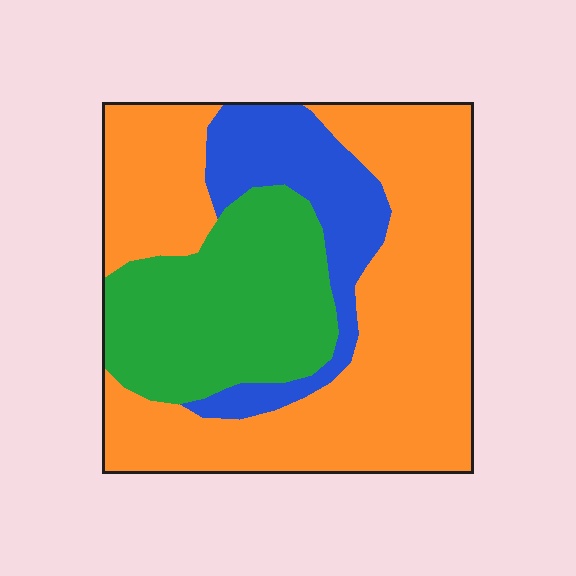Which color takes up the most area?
Orange, at roughly 55%.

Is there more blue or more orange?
Orange.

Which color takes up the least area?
Blue, at roughly 15%.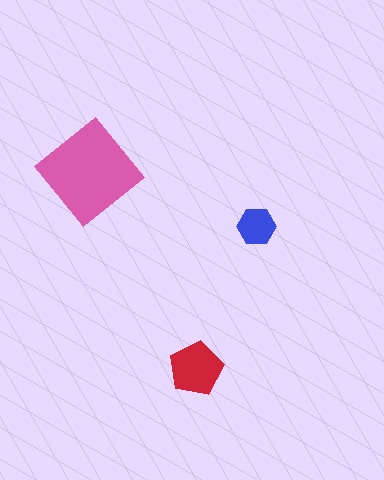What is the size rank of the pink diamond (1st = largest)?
1st.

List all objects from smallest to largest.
The blue hexagon, the red pentagon, the pink diamond.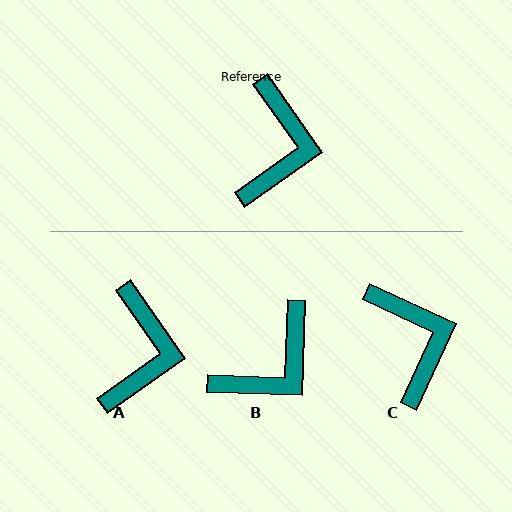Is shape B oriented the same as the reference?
No, it is off by about 37 degrees.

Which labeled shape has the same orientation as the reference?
A.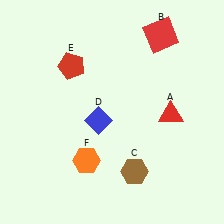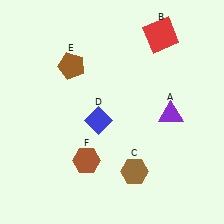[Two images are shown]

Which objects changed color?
A changed from red to purple. E changed from red to brown. F changed from orange to brown.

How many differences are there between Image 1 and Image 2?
There are 3 differences between the two images.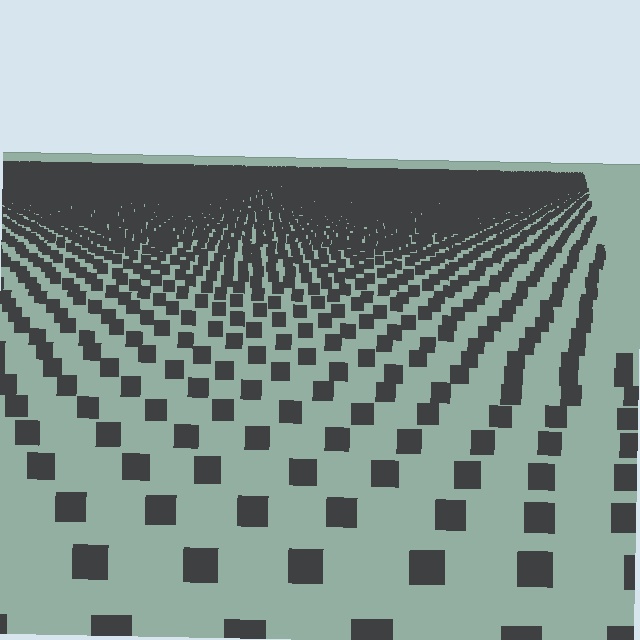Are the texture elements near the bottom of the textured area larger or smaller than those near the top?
Larger. Near the bottom, elements are closer to the viewer and appear at a bigger on-screen size.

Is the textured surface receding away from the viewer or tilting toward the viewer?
The surface is receding away from the viewer. Texture elements get smaller and denser toward the top.